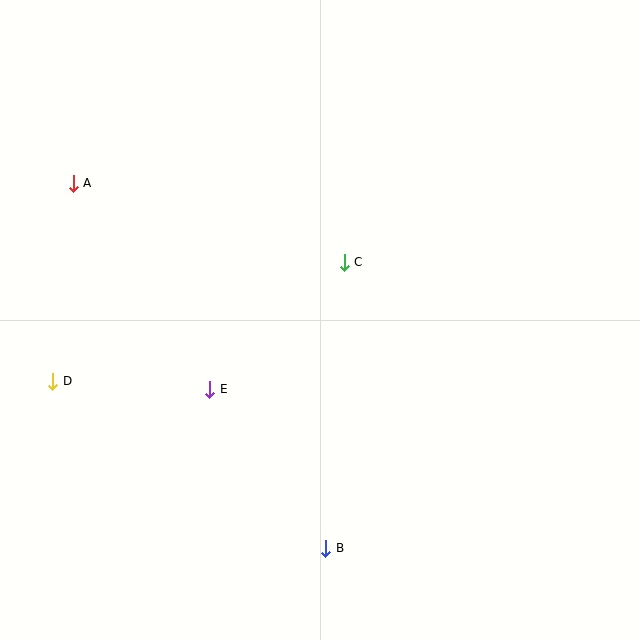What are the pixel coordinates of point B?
Point B is at (326, 548).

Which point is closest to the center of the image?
Point C at (344, 262) is closest to the center.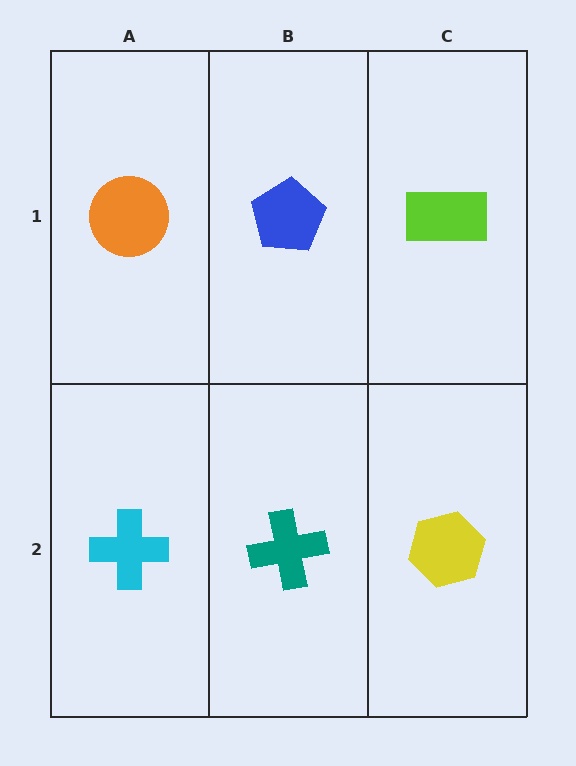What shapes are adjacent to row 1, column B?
A teal cross (row 2, column B), an orange circle (row 1, column A), a lime rectangle (row 1, column C).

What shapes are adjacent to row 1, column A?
A cyan cross (row 2, column A), a blue pentagon (row 1, column B).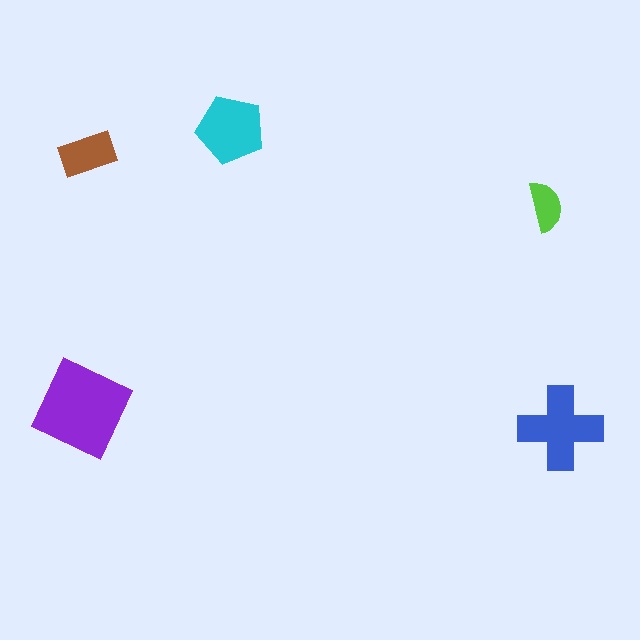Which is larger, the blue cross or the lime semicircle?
The blue cross.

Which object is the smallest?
The lime semicircle.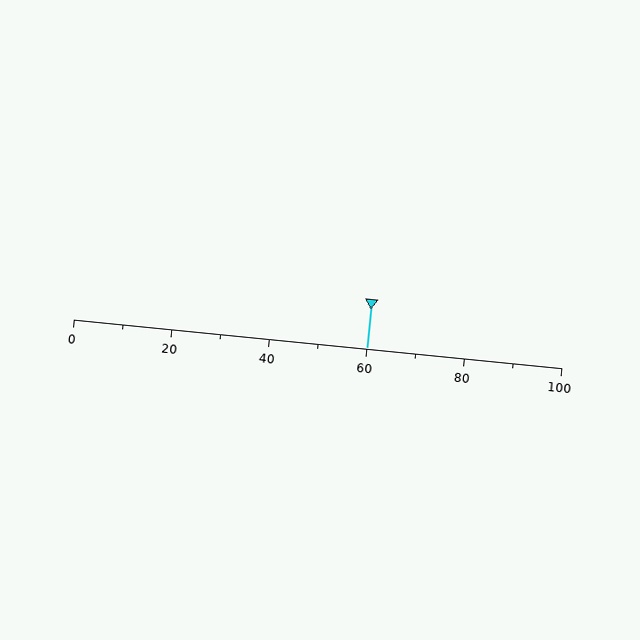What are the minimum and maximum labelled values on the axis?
The axis runs from 0 to 100.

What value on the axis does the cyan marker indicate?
The marker indicates approximately 60.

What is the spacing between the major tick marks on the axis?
The major ticks are spaced 20 apart.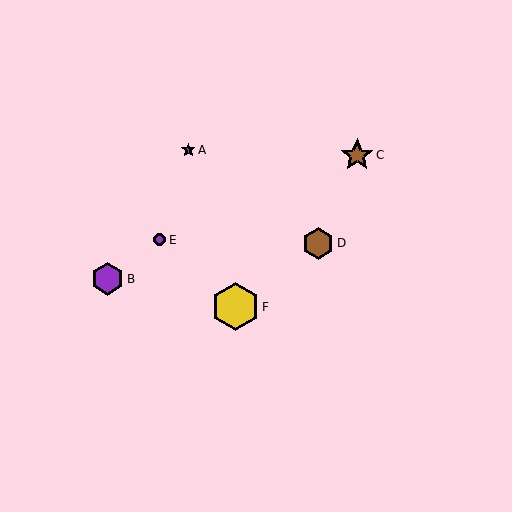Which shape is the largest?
The yellow hexagon (labeled F) is the largest.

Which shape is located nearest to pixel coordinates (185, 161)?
The purple star (labeled A) at (188, 150) is nearest to that location.